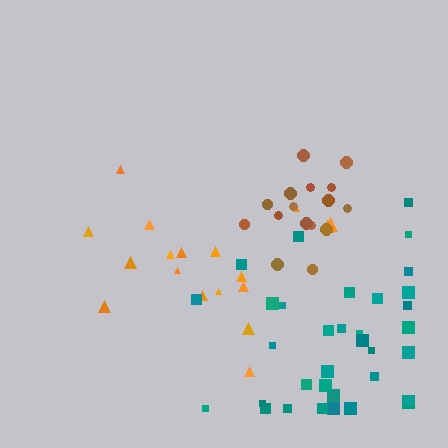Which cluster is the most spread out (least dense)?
Orange.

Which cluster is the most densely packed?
Brown.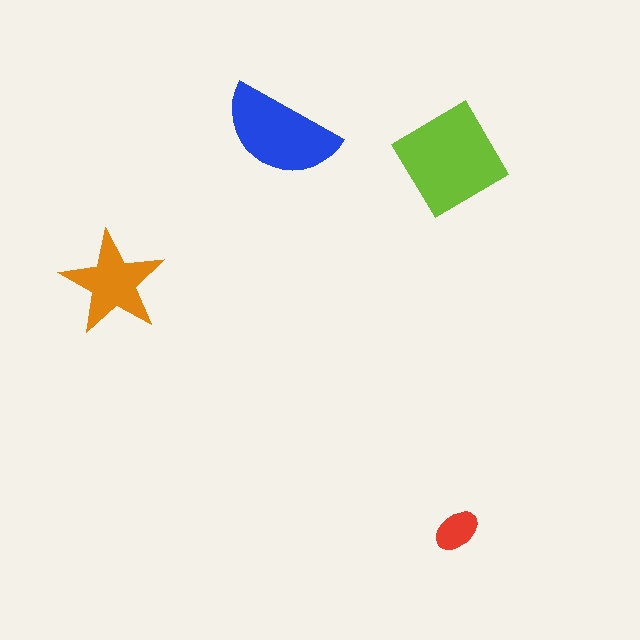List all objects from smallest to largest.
The red ellipse, the orange star, the blue semicircle, the lime diamond.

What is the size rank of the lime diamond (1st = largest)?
1st.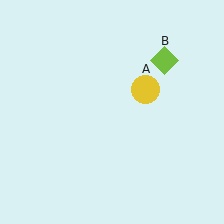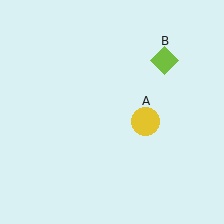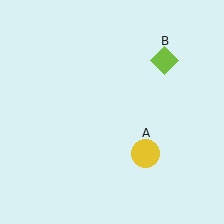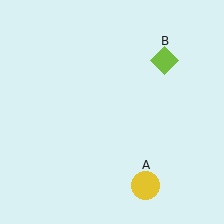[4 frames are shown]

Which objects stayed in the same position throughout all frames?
Lime diamond (object B) remained stationary.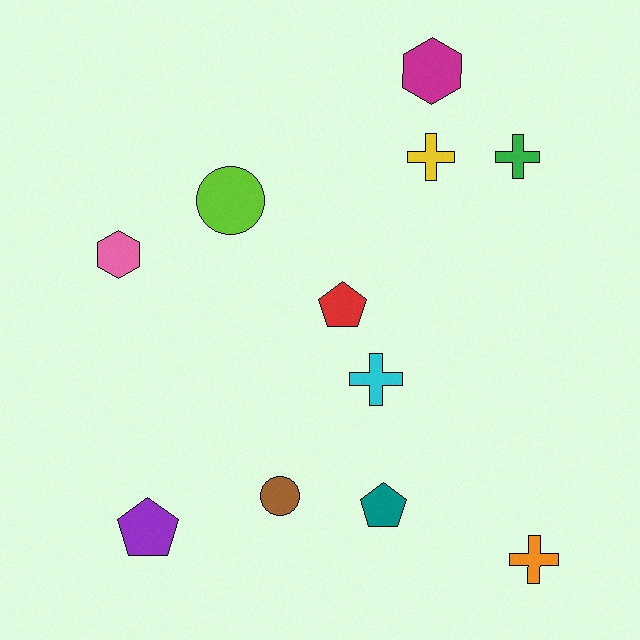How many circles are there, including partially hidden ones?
There are 2 circles.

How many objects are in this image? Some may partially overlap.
There are 11 objects.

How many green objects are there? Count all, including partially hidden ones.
There is 1 green object.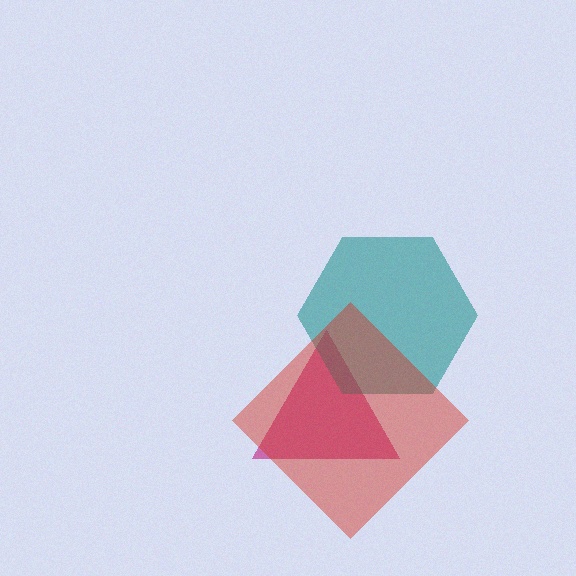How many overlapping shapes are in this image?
There are 3 overlapping shapes in the image.